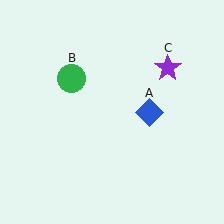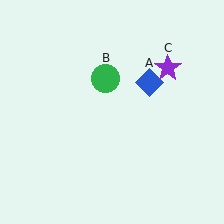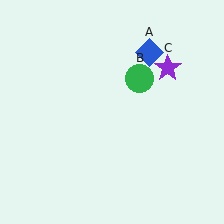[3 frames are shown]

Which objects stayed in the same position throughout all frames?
Purple star (object C) remained stationary.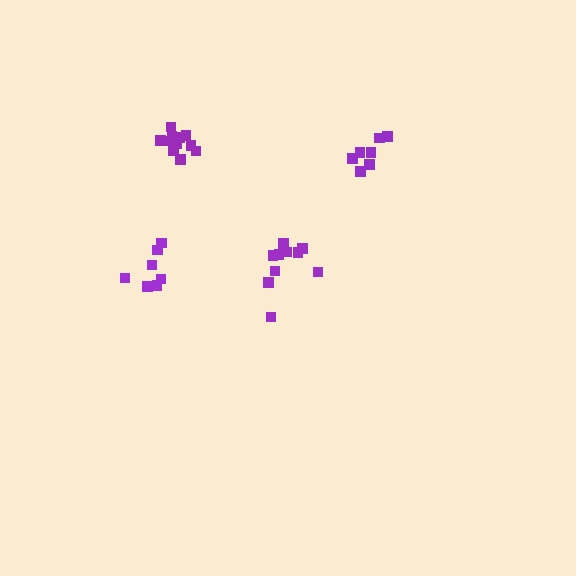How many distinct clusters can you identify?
There are 4 distinct clusters.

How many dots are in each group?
Group 1: 11 dots, Group 2: 7 dots, Group 3: 7 dots, Group 4: 11 dots (36 total).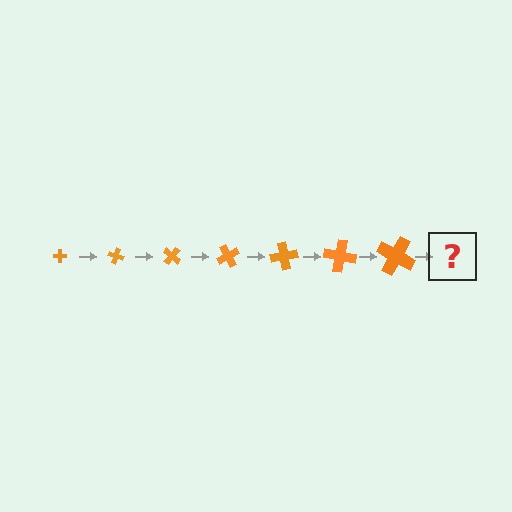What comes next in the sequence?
The next element should be a cross, larger than the previous one and rotated 140 degrees from the start.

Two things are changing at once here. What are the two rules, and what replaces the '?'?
The two rules are that the cross grows larger each step and it rotates 20 degrees each step. The '?' should be a cross, larger than the previous one and rotated 140 degrees from the start.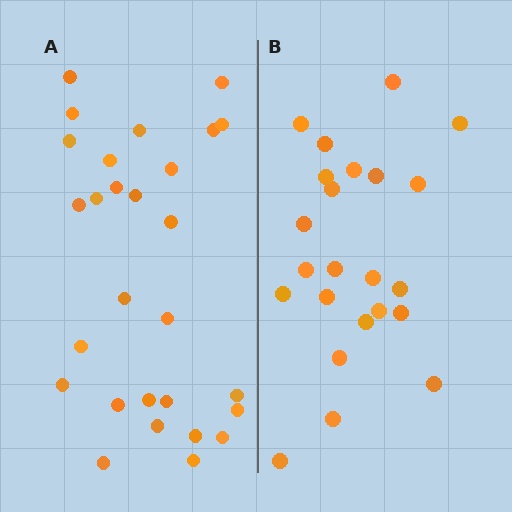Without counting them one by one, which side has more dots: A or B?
Region A (the left region) has more dots.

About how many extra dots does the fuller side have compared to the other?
Region A has about 5 more dots than region B.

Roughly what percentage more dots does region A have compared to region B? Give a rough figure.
About 20% more.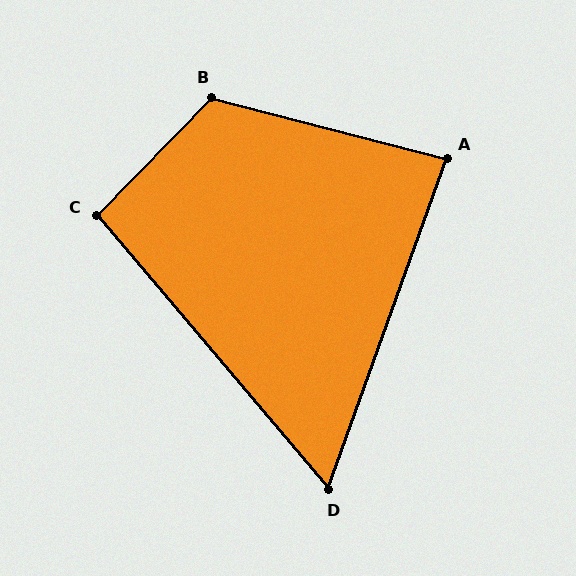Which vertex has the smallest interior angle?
D, at approximately 60 degrees.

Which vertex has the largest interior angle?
B, at approximately 120 degrees.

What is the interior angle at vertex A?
Approximately 85 degrees (acute).